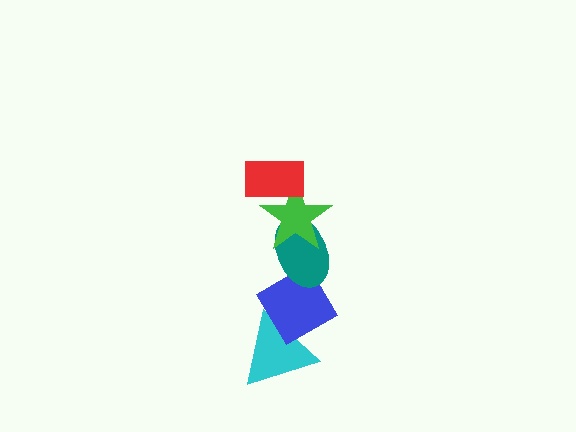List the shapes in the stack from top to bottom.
From top to bottom: the red rectangle, the green star, the teal ellipse, the blue diamond, the cyan triangle.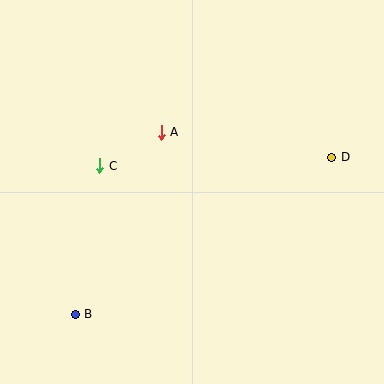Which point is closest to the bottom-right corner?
Point D is closest to the bottom-right corner.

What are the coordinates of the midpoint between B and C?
The midpoint between B and C is at (87, 240).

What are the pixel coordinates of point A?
Point A is at (161, 132).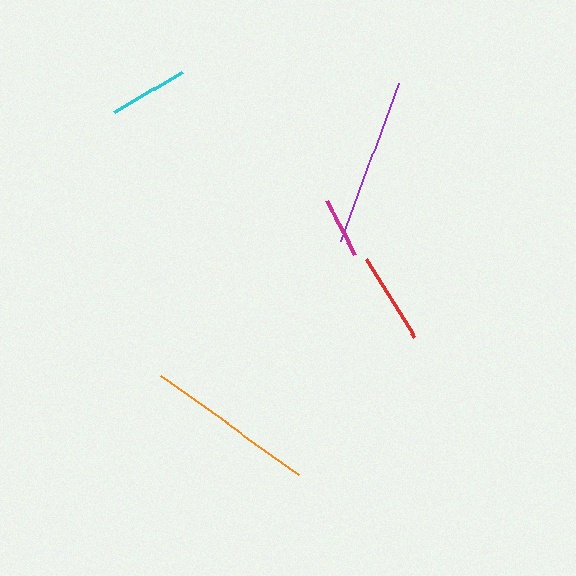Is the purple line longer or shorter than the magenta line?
The purple line is longer than the magenta line.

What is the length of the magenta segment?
The magenta segment is approximately 61 pixels long.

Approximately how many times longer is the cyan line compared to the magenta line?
The cyan line is approximately 1.3 times the length of the magenta line.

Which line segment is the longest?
The orange line is the longest at approximately 171 pixels.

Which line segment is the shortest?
The magenta line is the shortest at approximately 61 pixels.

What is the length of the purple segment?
The purple segment is approximately 168 pixels long.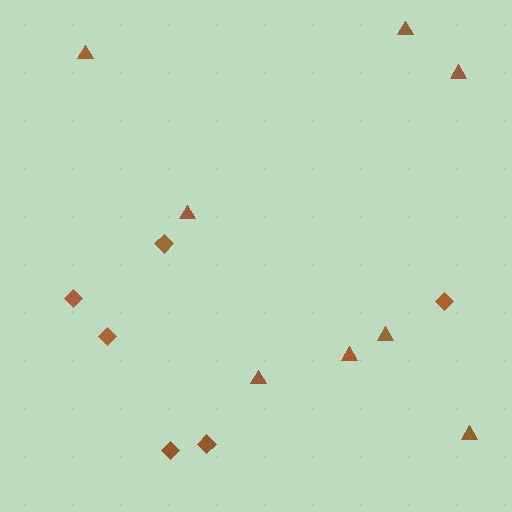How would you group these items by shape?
There are 2 groups: one group of diamonds (6) and one group of triangles (8).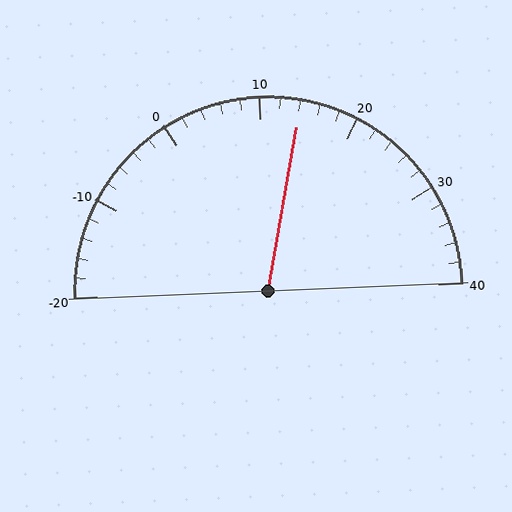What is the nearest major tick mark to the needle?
The nearest major tick mark is 10.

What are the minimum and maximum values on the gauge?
The gauge ranges from -20 to 40.